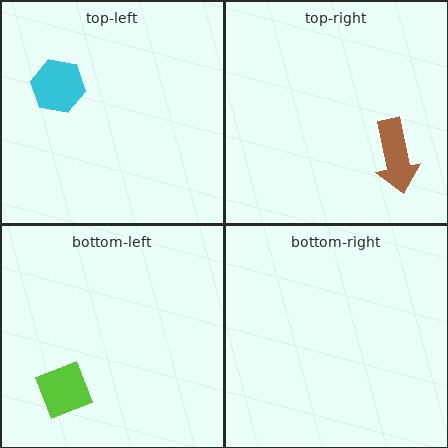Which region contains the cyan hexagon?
The top-left region.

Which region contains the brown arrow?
The top-right region.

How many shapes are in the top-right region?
1.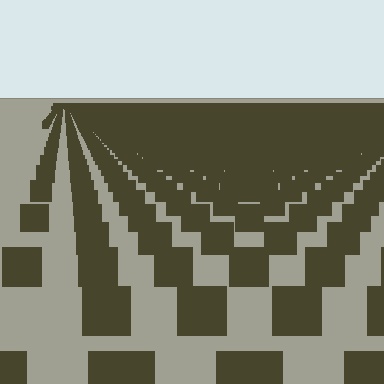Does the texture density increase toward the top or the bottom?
Density increases toward the top.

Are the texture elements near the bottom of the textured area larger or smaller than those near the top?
Larger. Near the bottom, elements are closer to the viewer and appear at a bigger on-screen size.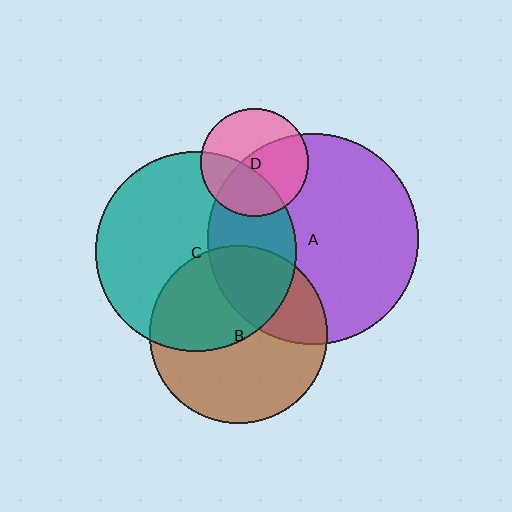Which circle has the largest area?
Circle A (purple).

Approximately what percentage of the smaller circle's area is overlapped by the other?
Approximately 30%.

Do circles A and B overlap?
Yes.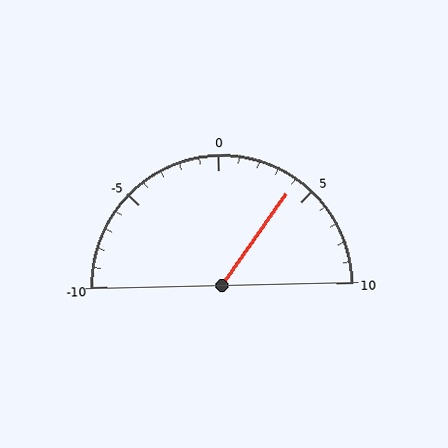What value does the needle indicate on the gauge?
The needle indicates approximately 4.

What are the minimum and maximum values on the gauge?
The gauge ranges from -10 to 10.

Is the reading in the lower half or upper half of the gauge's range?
The reading is in the upper half of the range (-10 to 10).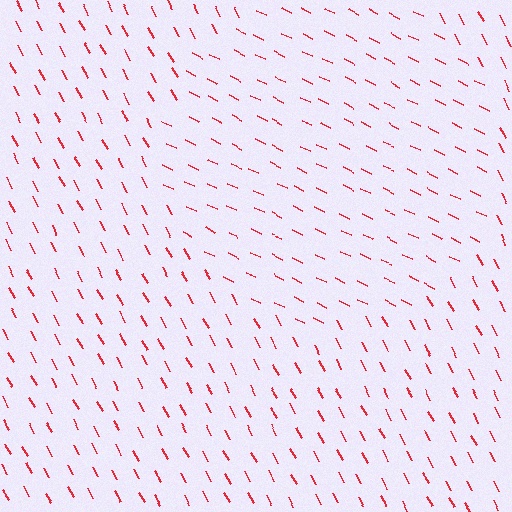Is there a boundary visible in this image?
Yes, there is a texture boundary formed by a change in line orientation.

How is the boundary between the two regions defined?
The boundary is defined purely by a change in line orientation (approximately 35 degrees difference). All lines are the same color and thickness.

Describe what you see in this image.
The image is filled with small red line segments. A circle region in the image has lines oriented differently from the surrounding lines, creating a visible texture boundary.